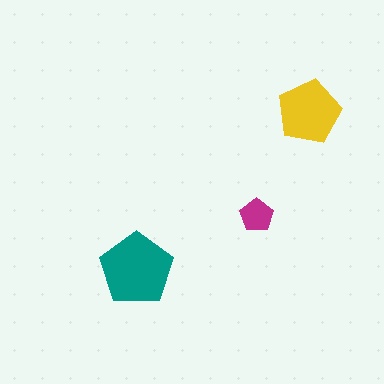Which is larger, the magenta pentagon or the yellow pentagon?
The yellow one.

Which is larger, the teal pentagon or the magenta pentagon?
The teal one.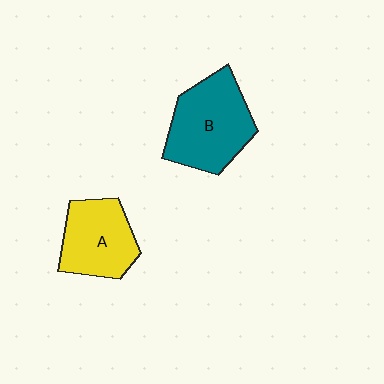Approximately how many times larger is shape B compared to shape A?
Approximately 1.3 times.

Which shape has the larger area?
Shape B (teal).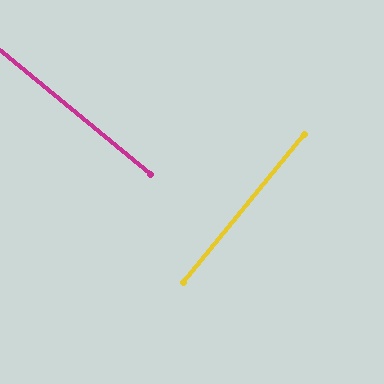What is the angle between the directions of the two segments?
Approximately 90 degrees.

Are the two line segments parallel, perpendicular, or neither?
Perpendicular — they meet at approximately 90°.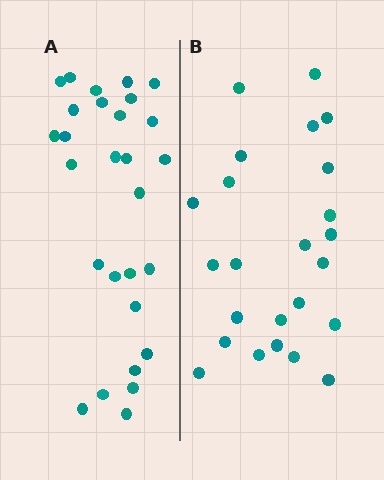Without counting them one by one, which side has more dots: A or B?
Region A (the left region) has more dots.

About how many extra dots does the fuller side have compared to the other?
Region A has about 4 more dots than region B.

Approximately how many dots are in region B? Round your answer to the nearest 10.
About 20 dots. (The exact count is 24, which rounds to 20.)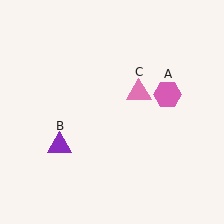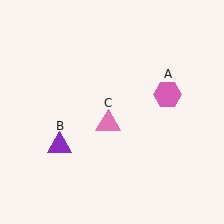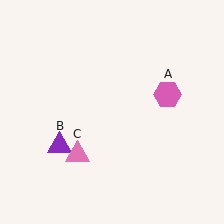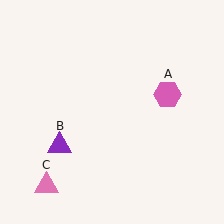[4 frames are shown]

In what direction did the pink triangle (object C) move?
The pink triangle (object C) moved down and to the left.